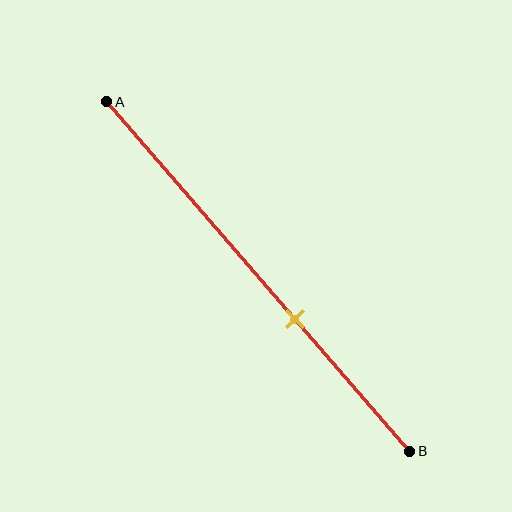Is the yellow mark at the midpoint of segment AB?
No, the mark is at about 60% from A, not at the 50% midpoint.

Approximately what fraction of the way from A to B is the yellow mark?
The yellow mark is approximately 60% of the way from A to B.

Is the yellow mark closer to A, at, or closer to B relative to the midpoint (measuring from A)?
The yellow mark is closer to point B than the midpoint of segment AB.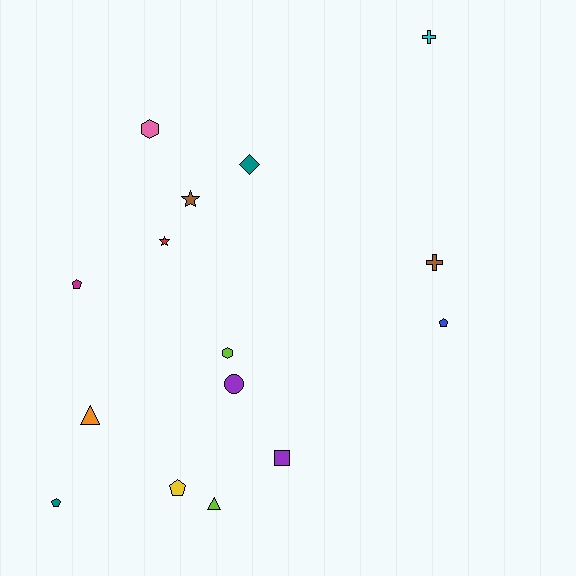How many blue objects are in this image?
There is 1 blue object.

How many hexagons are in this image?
There are 2 hexagons.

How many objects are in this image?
There are 15 objects.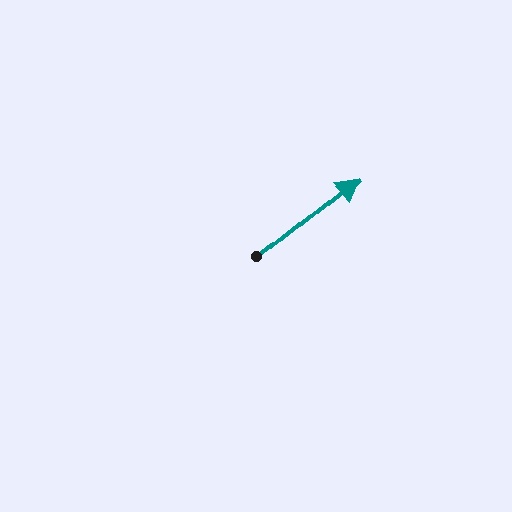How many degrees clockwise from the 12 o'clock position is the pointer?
Approximately 51 degrees.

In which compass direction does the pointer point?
Northeast.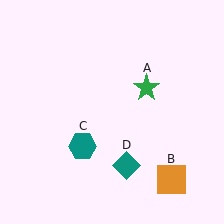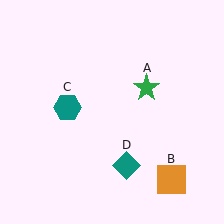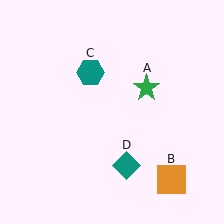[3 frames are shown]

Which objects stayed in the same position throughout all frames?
Green star (object A) and orange square (object B) and teal diamond (object D) remained stationary.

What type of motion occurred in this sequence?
The teal hexagon (object C) rotated clockwise around the center of the scene.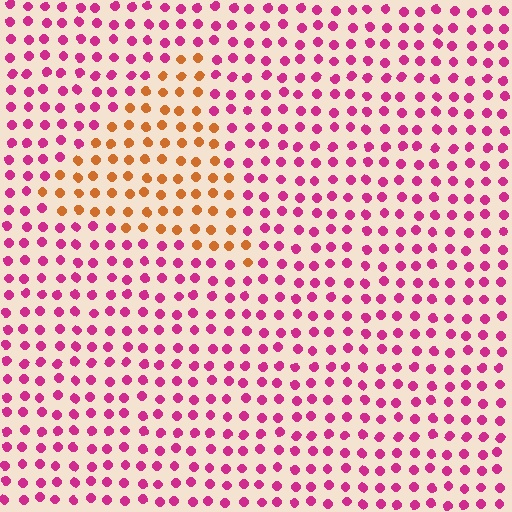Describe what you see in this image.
The image is filled with small magenta elements in a uniform arrangement. A triangle-shaped region is visible where the elements are tinted to a slightly different hue, forming a subtle color boundary.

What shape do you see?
I see a triangle.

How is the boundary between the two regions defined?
The boundary is defined purely by a slight shift in hue (about 61 degrees). Spacing, size, and orientation are identical on both sides.